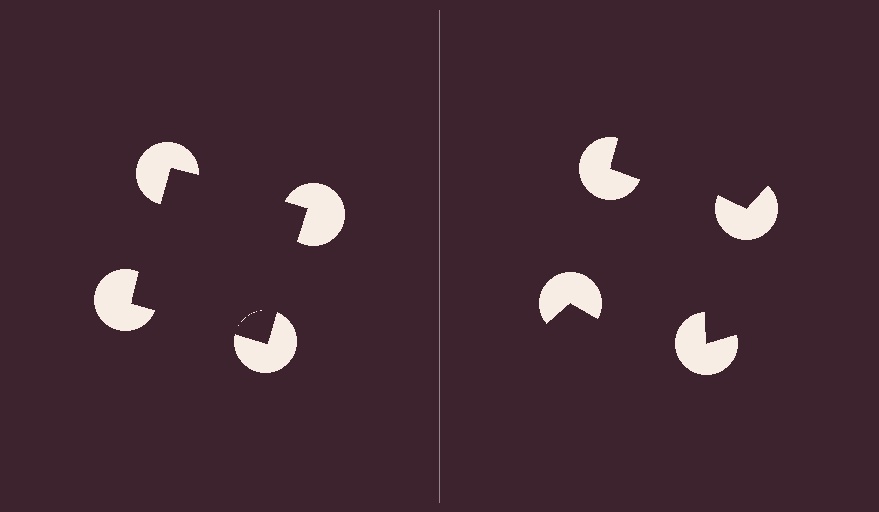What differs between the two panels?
The pac-man discs are positioned identically on both sides; only the wedge orientations differ. On the left they align to a square; on the right they are misaligned.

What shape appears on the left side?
An illusory square.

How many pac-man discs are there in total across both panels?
8 — 4 on each side.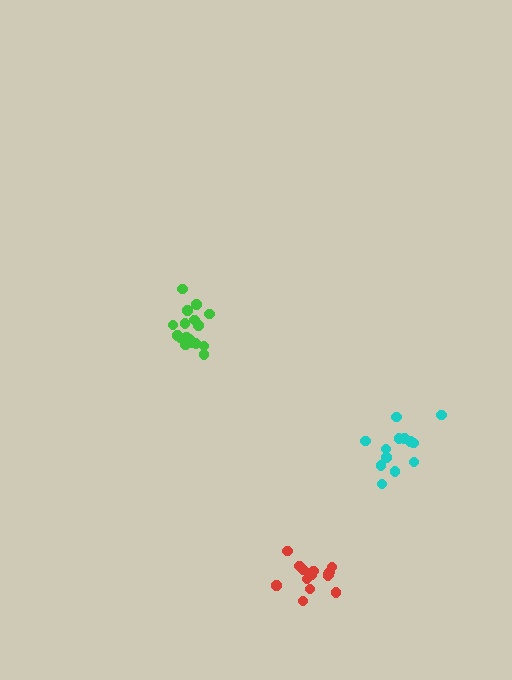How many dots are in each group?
Group 1: 13 dots, Group 2: 15 dots, Group 3: 17 dots (45 total).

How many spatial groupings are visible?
There are 3 spatial groupings.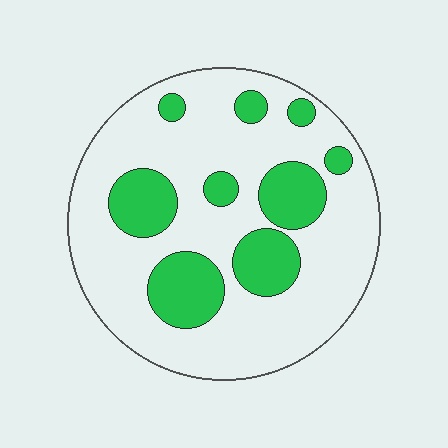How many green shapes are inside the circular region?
9.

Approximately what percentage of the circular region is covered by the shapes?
Approximately 25%.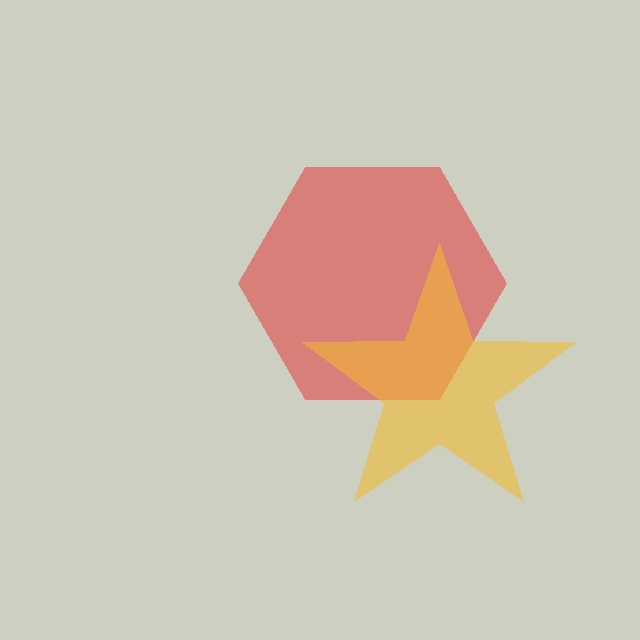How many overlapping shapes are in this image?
There are 2 overlapping shapes in the image.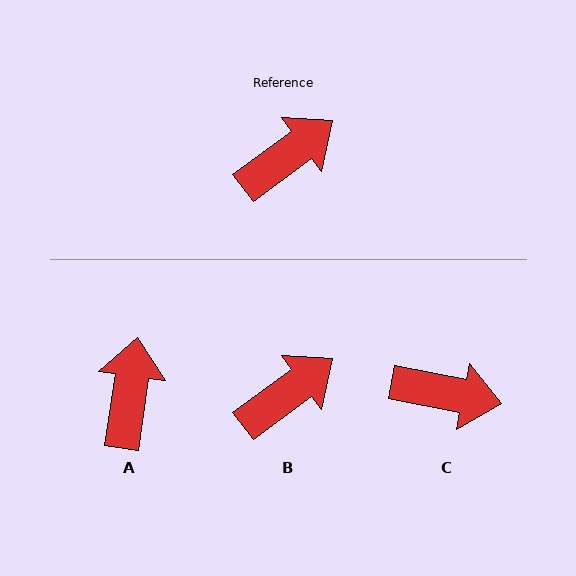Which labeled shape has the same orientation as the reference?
B.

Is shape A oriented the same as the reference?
No, it is off by about 45 degrees.